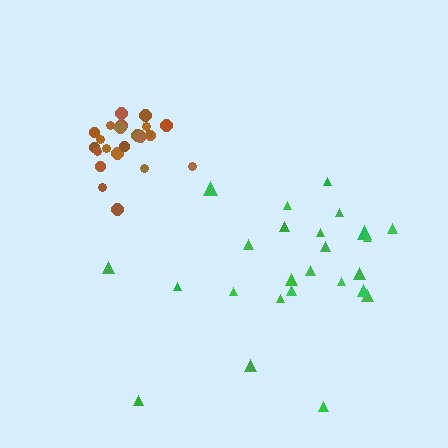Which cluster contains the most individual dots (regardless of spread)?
Green (25).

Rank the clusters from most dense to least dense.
brown, green.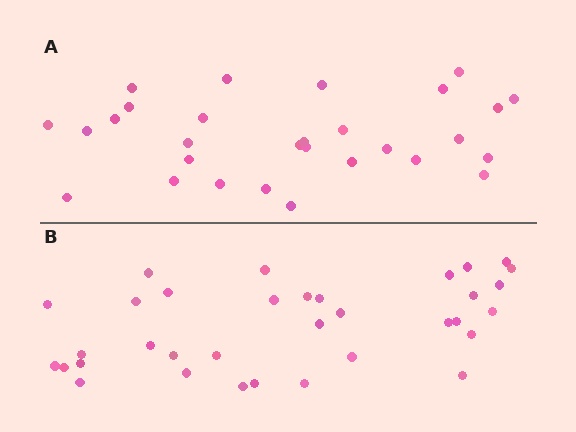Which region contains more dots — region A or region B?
Region B (the bottom region) has more dots.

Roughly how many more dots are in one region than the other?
Region B has about 5 more dots than region A.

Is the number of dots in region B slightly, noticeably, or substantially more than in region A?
Region B has only slightly more — the two regions are fairly close. The ratio is roughly 1.2 to 1.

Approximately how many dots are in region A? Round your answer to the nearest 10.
About 30 dots. (The exact count is 29, which rounds to 30.)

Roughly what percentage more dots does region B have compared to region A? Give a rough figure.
About 15% more.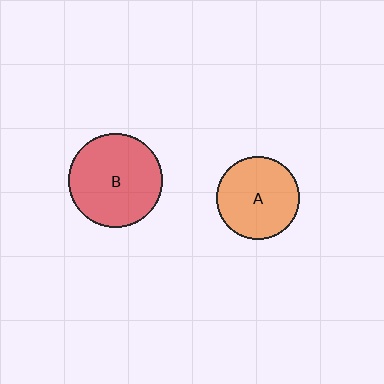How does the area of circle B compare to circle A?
Approximately 1.3 times.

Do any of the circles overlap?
No, none of the circles overlap.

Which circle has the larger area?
Circle B (red).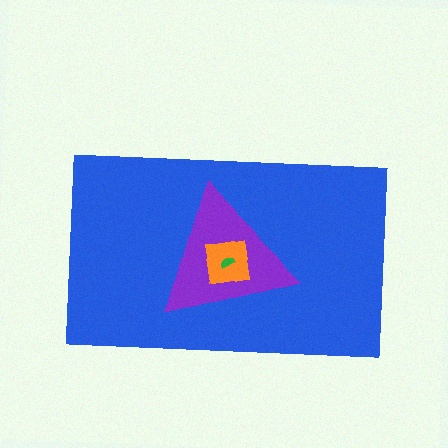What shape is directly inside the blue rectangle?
The purple triangle.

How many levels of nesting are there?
4.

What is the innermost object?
The green semicircle.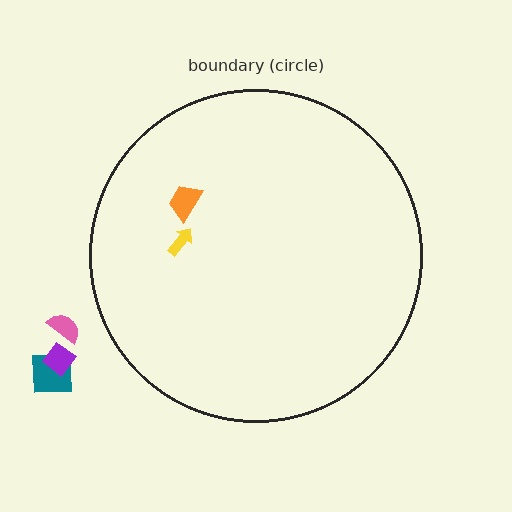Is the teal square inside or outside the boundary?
Outside.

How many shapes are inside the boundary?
2 inside, 3 outside.